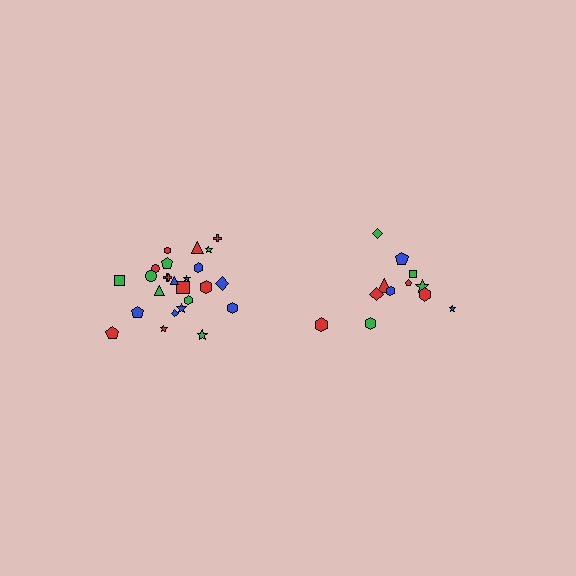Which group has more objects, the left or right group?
The left group.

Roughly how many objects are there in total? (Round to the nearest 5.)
Roughly 35 objects in total.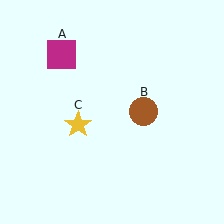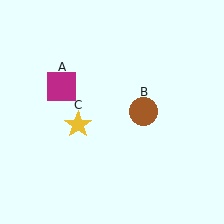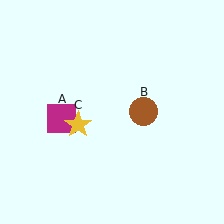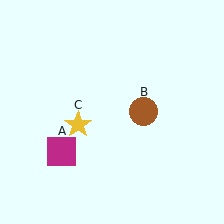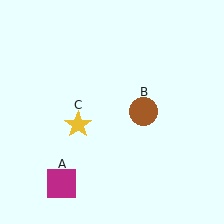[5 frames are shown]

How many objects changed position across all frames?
1 object changed position: magenta square (object A).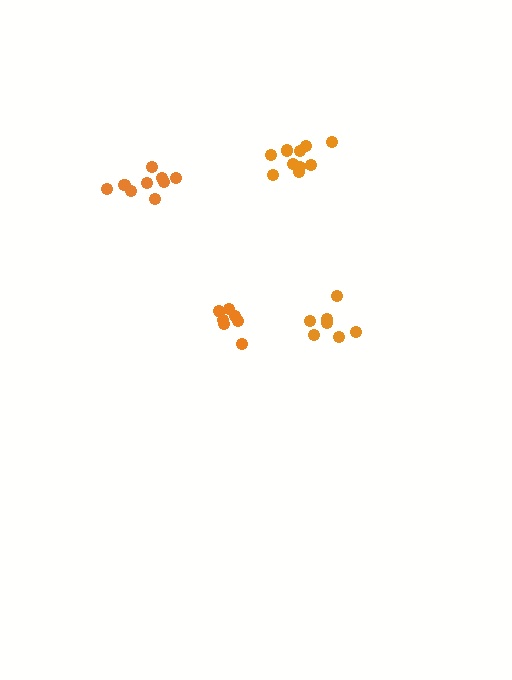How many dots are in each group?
Group 1: 10 dots, Group 2: 7 dots, Group 3: 8 dots, Group 4: 9 dots (34 total).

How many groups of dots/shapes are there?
There are 4 groups.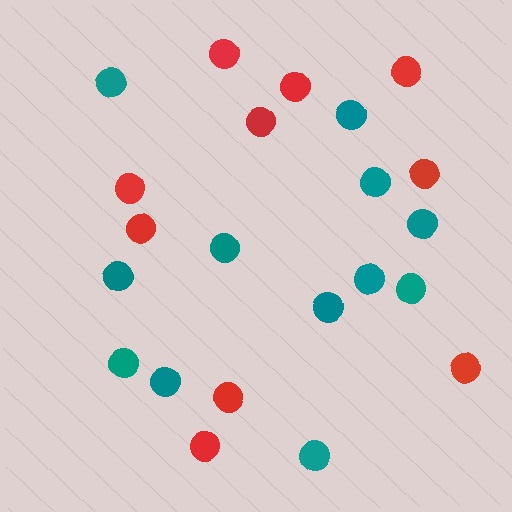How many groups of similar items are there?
There are 2 groups: one group of red circles (10) and one group of teal circles (12).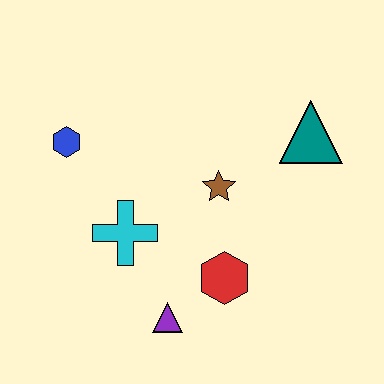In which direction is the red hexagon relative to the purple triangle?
The red hexagon is to the right of the purple triangle.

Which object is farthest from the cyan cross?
The teal triangle is farthest from the cyan cross.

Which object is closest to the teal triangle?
The brown star is closest to the teal triangle.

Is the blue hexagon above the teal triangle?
No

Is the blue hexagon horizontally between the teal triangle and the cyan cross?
No